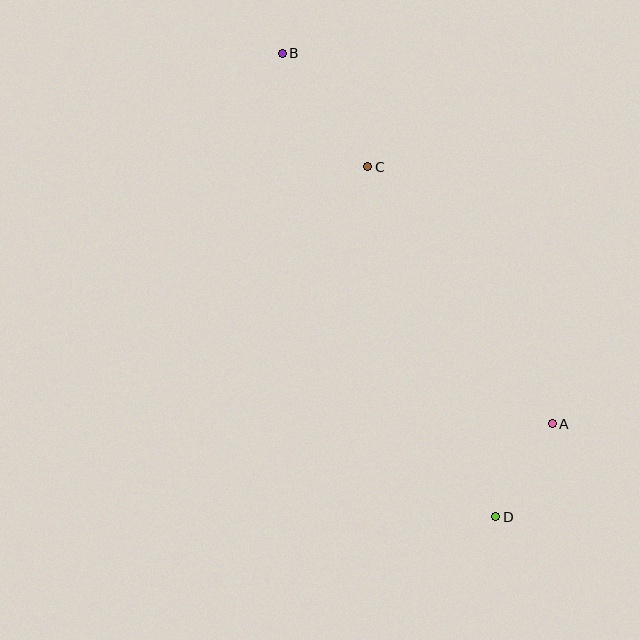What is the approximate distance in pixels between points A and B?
The distance between A and B is approximately 458 pixels.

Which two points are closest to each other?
Points A and D are closest to each other.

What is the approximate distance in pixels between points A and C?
The distance between A and C is approximately 316 pixels.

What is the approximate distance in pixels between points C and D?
The distance between C and D is approximately 372 pixels.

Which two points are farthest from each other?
Points B and D are farthest from each other.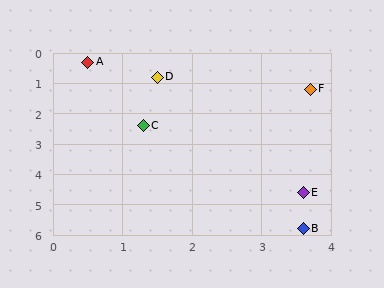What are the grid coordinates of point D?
Point D is at approximately (1.5, 0.8).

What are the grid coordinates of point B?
Point B is at approximately (3.6, 5.8).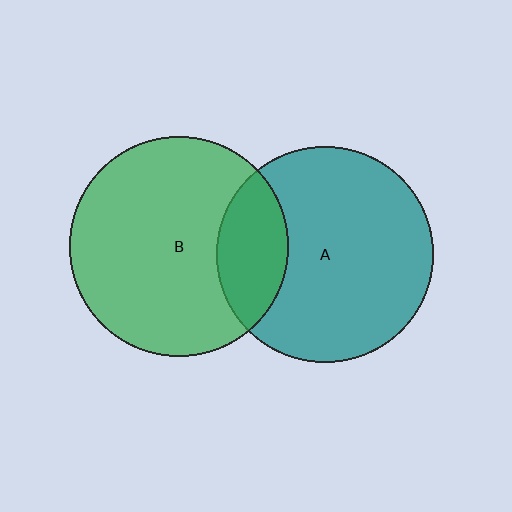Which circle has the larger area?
Circle B (green).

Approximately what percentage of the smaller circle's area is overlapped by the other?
Approximately 20%.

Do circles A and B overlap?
Yes.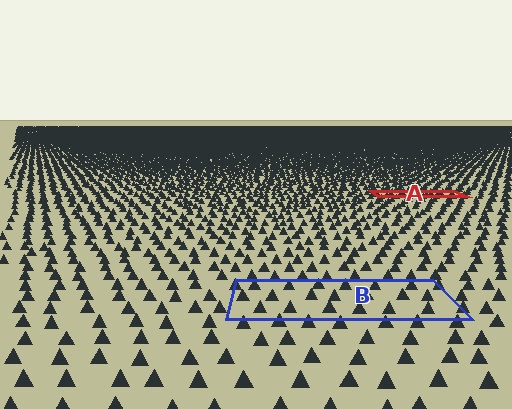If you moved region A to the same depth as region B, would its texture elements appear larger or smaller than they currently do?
They would appear larger. At a closer depth, the same texture elements are projected at a bigger on-screen size.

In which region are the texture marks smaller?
The texture marks are smaller in region A, because it is farther away.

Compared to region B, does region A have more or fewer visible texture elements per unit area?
Region A has more texture elements per unit area — they are packed more densely because it is farther away.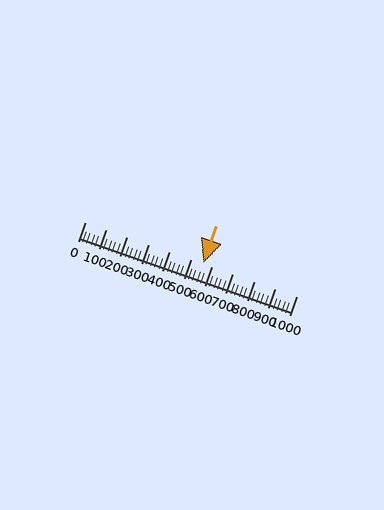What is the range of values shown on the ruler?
The ruler shows values from 0 to 1000.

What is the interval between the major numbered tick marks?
The major tick marks are spaced 100 units apart.